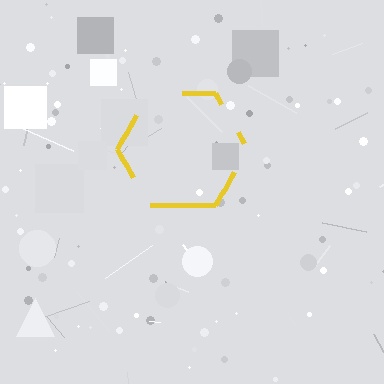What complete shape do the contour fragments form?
The contour fragments form a hexagon.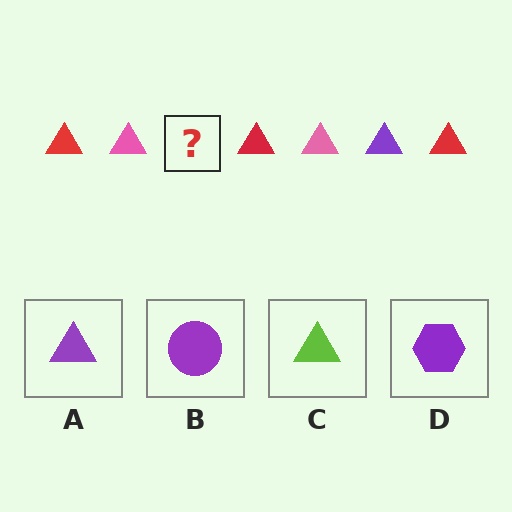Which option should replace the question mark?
Option A.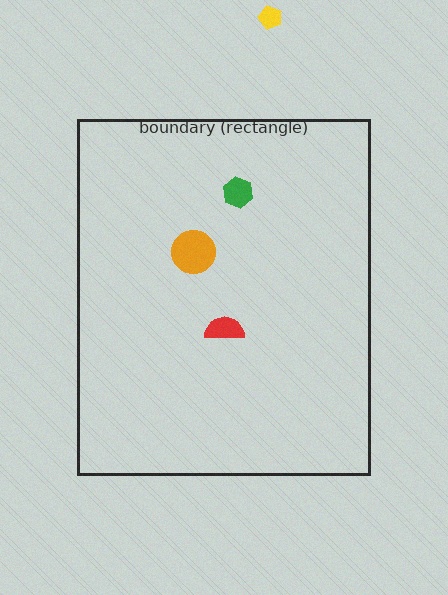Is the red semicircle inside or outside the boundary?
Inside.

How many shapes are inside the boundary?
3 inside, 1 outside.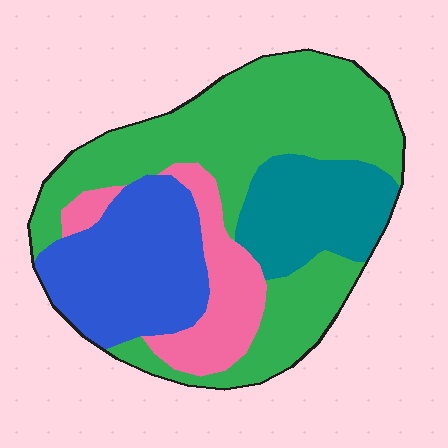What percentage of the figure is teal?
Teal covers about 15% of the figure.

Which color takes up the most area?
Green, at roughly 45%.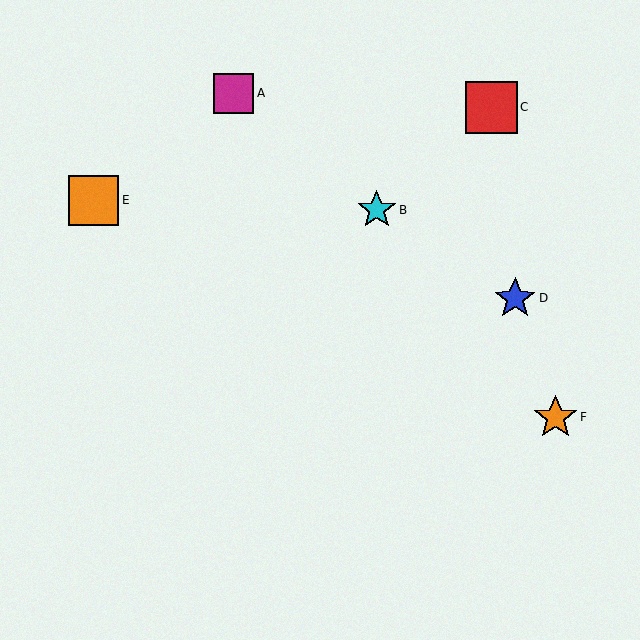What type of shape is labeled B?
Shape B is a cyan star.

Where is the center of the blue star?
The center of the blue star is at (515, 298).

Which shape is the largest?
The red square (labeled C) is the largest.